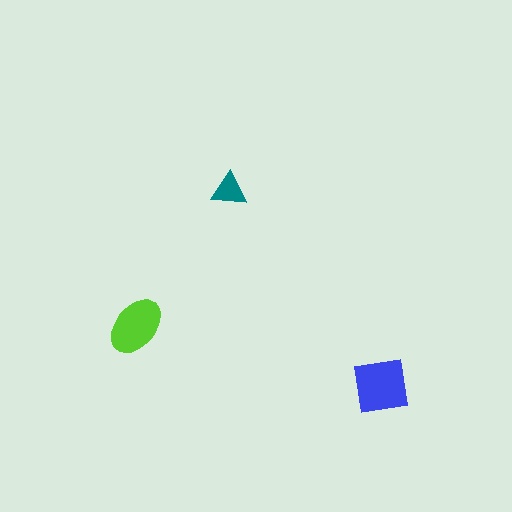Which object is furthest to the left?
The lime ellipse is leftmost.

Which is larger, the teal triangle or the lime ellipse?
The lime ellipse.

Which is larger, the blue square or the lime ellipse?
The blue square.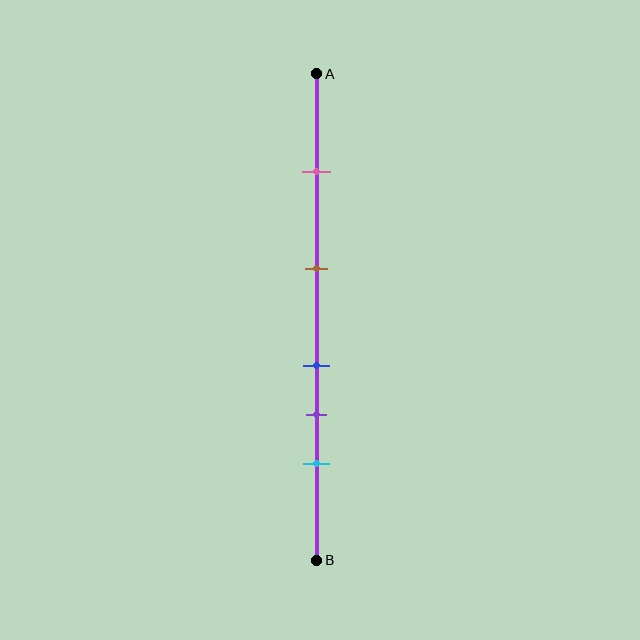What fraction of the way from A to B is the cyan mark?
The cyan mark is approximately 80% (0.8) of the way from A to B.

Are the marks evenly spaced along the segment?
No, the marks are not evenly spaced.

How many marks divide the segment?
There are 5 marks dividing the segment.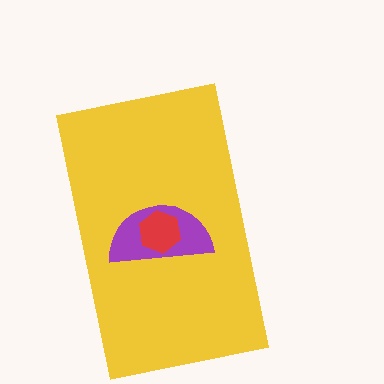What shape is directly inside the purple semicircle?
The red hexagon.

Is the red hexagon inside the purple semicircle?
Yes.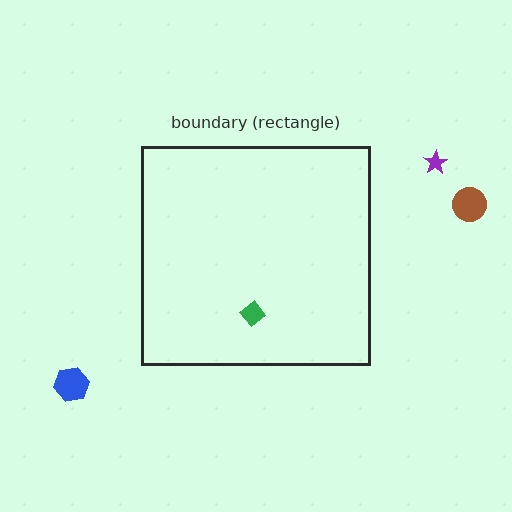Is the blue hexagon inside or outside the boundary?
Outside.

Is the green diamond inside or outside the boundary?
Inside.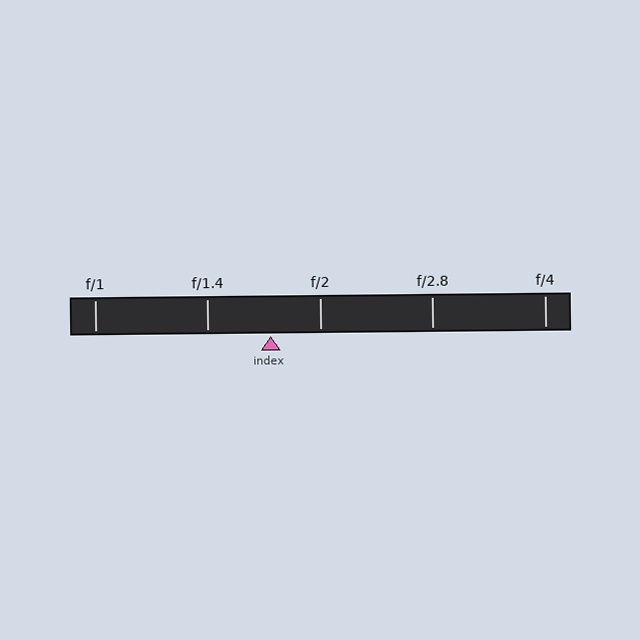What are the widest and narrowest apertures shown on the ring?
The widest aperture shown is f/1 and the narrowest is f/4.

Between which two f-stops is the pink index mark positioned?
The index mark is between f/1.4 and f/2.